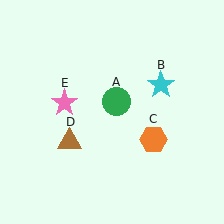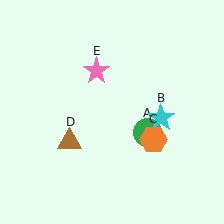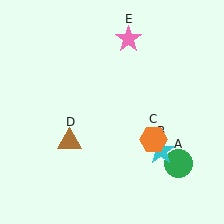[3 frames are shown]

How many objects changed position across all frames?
3 objects changed position: green circle (object A), cyan star (object B), pink star (object E).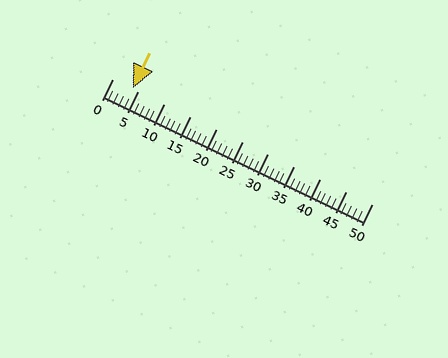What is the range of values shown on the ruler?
The ruler shows values from 0 to 50.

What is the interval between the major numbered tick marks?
The major tick marks are spaced 5 units apart.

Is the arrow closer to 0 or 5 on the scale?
The arrow is closer to 5.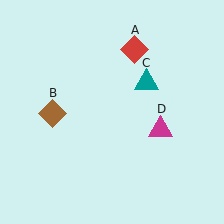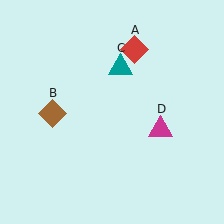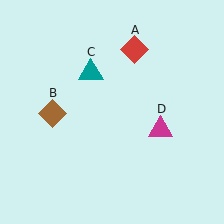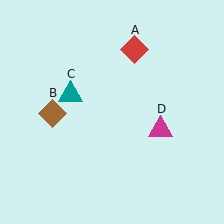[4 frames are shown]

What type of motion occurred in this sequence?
The teal triangle (object C) rotated counterclockwise around the center of the scene.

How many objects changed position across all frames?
1 object changed position: teal triangle (object C).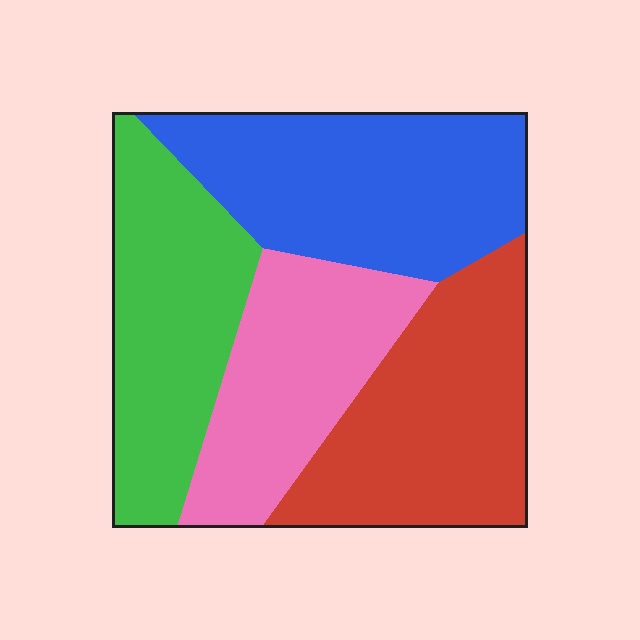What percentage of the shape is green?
Green takes up less than a quarter of the shape.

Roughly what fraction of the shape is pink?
Pink covers roughly 20% of the shape.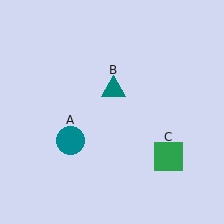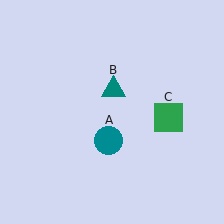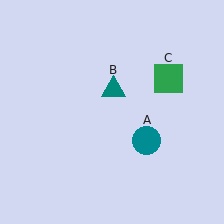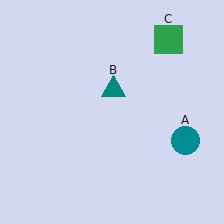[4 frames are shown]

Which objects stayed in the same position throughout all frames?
Teal triangle (object B) remained stationary.